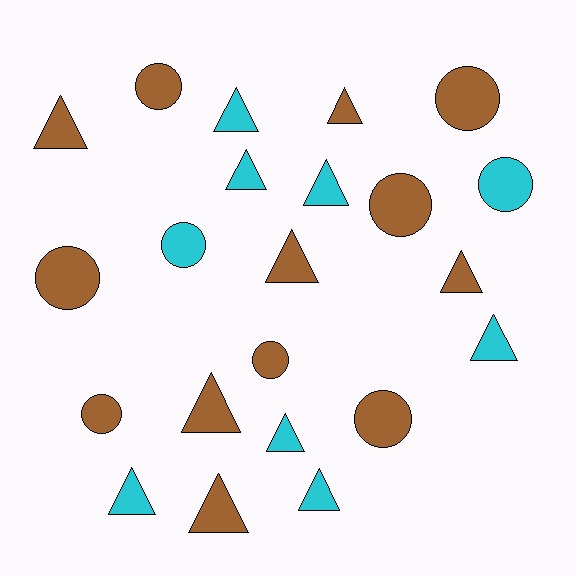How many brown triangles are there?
There are 6 brown triangles.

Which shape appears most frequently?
Triangle, with 13 objects.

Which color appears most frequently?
Brown, with 13 objects.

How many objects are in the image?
There are 22 objects.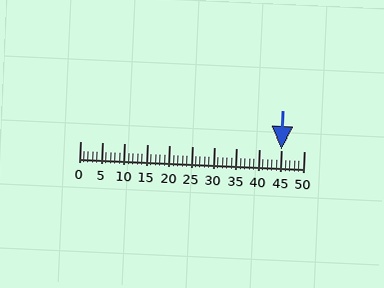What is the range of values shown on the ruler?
The ruler shows values from 0 to 50.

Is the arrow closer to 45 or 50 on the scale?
The arrow is closer to 45.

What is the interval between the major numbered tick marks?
The major tick marks are spaced 5 units apart.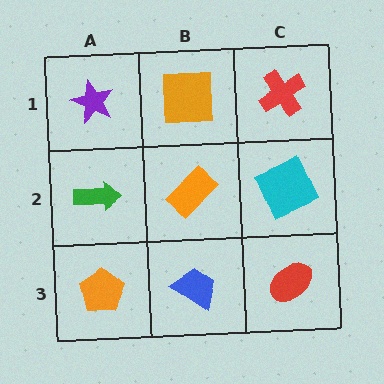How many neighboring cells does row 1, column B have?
3.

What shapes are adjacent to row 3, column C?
A cyan square (row 2, column C), a blue trapezoid (row 3, column B).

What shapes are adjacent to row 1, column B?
An orange rectangle (row 2, column B), a purple star (row 1, column A), a red cross (row 1, column C).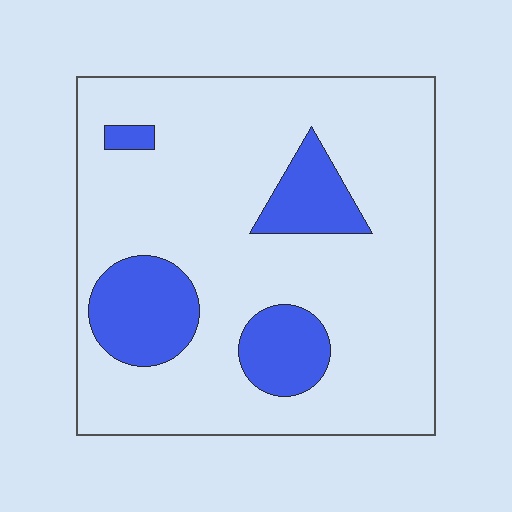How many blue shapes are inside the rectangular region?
4.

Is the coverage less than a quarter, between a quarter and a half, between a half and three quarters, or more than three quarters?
Less than a quarter.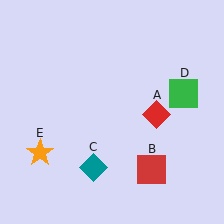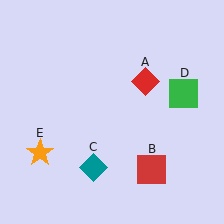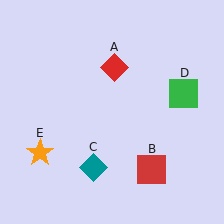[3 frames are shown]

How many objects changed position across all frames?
1 object changed position: red diamond (object A).